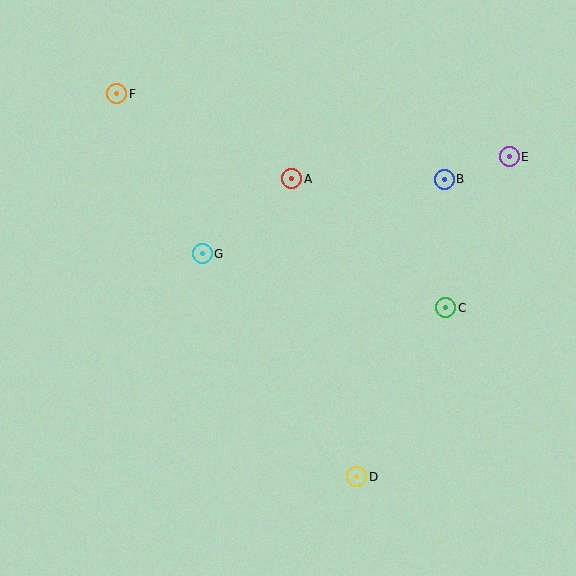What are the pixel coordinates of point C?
Point C is at (446, 308).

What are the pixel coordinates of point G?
Point G is at (202, 254).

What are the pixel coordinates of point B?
Point B is at (444, 179).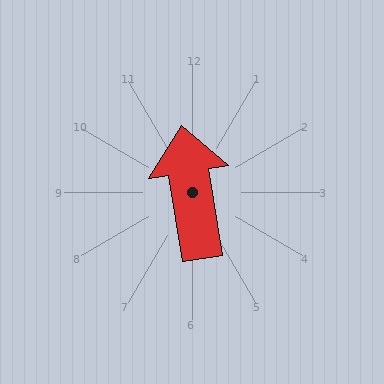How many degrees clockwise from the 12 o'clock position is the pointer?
Approximately 351 degrees.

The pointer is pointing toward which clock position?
Roughly 12 o'clock.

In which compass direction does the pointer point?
North.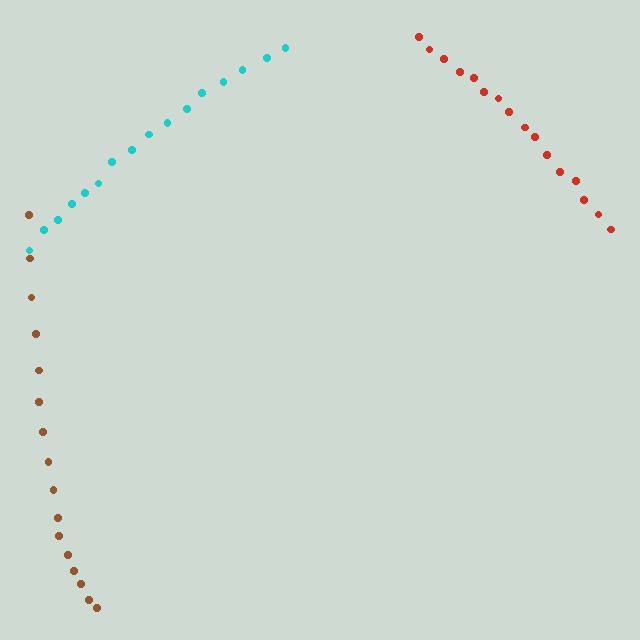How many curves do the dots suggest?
There are 3 distinct paths.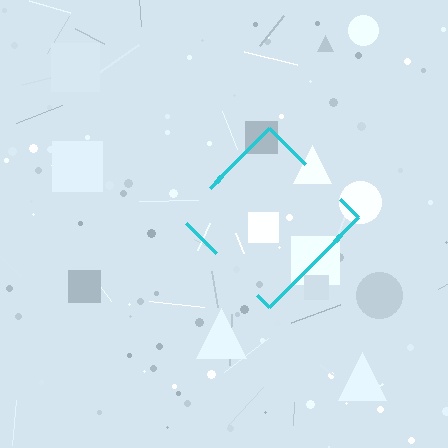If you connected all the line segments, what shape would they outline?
They would outline a diamond.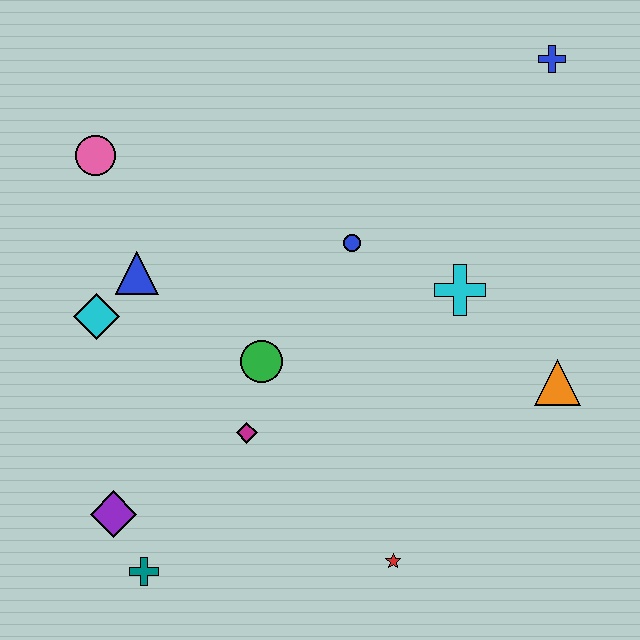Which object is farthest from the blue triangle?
The blue cross is farthest from the blue triangle.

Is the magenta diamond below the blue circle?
Yes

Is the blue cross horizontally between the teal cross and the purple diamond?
No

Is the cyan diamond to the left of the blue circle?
Yes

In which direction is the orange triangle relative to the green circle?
The orange triangle is to the right of the green circle.